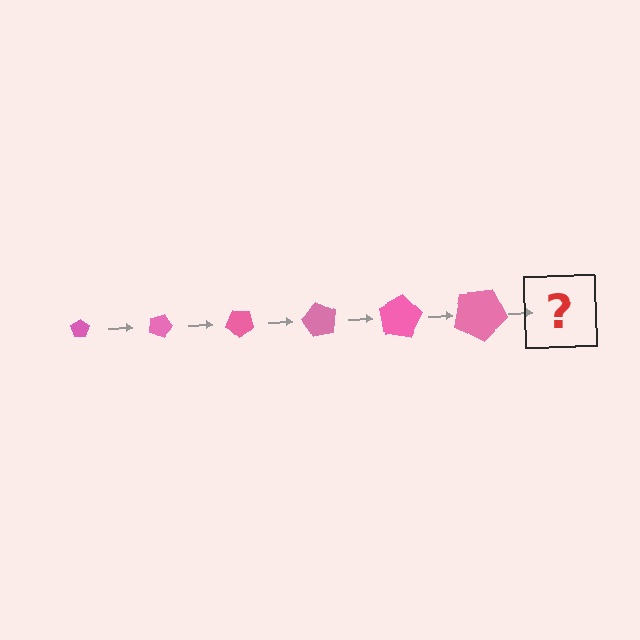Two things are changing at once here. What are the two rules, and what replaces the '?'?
The two rules are that the pentagon grows larger each step and it rotates 20 degrees each step. The '?' should be a pentagon, larger than the previous one and rotated 120 degrees from the start.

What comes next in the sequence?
The next element should be a pentagon, larger than the previous one and rotated 120 degrees from the start.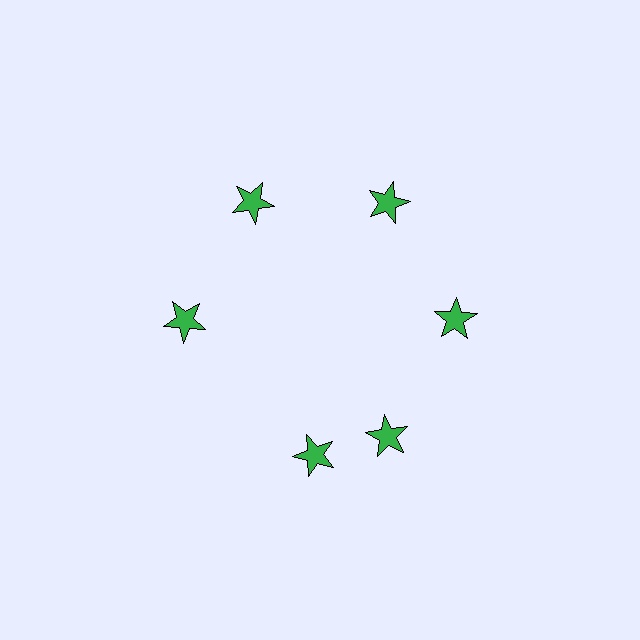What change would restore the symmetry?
The symmetry would be restored by rotating it back into even spacing with its neighbors so that all 6 stars sit at equal angles and equal distance from the center.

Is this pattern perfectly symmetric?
No. The 6 green stars are arranged in a ring, but one element near the 7 o'clock position is rotated out of alignment along the ring, breaking the 6-fold rotational symmetry.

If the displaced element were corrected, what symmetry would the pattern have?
It would have 6-fold rotational symmetry — the pattern would map onto itself every 60 degrees.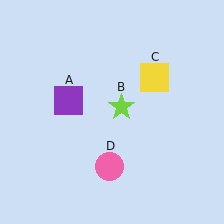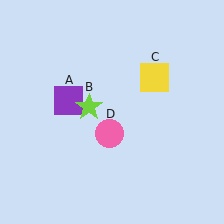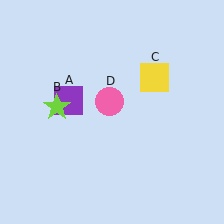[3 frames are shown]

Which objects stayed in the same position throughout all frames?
Purple square (object A) and yellow square (object C) remained stationary.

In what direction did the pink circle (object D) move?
The pink circle (object D) moved up.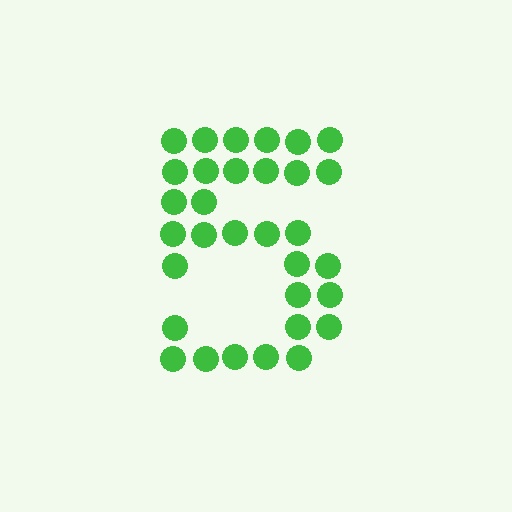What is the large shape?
The large shape is the digit 5.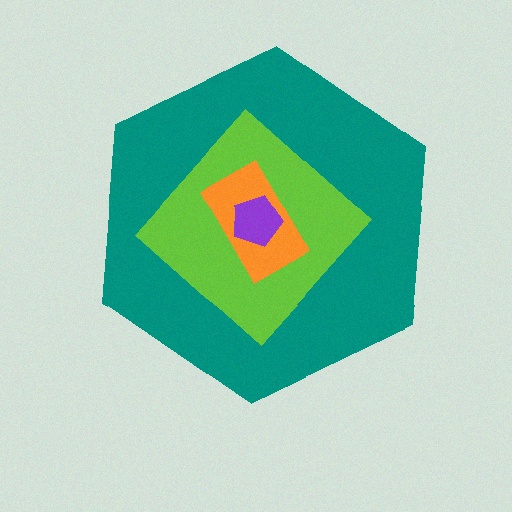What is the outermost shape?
The teal hexagon.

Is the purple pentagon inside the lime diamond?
Yes.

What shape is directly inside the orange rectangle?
The purple pentagon.